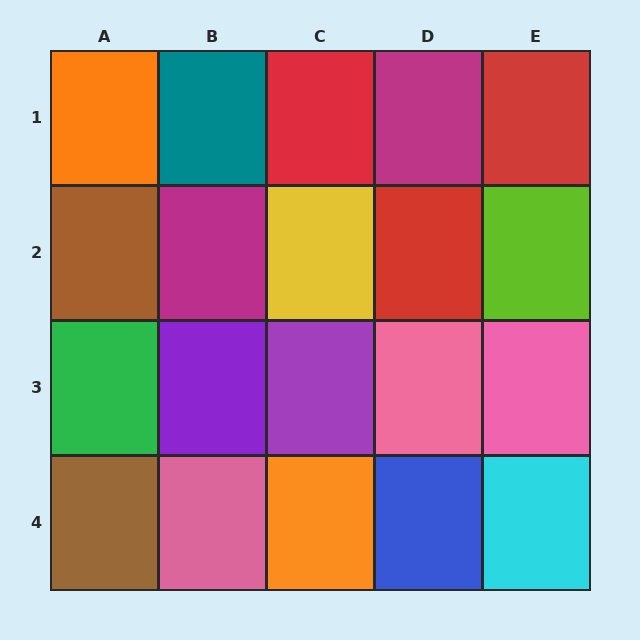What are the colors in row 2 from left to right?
Brown, magenta, yellow, red, lime.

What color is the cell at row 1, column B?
Teal.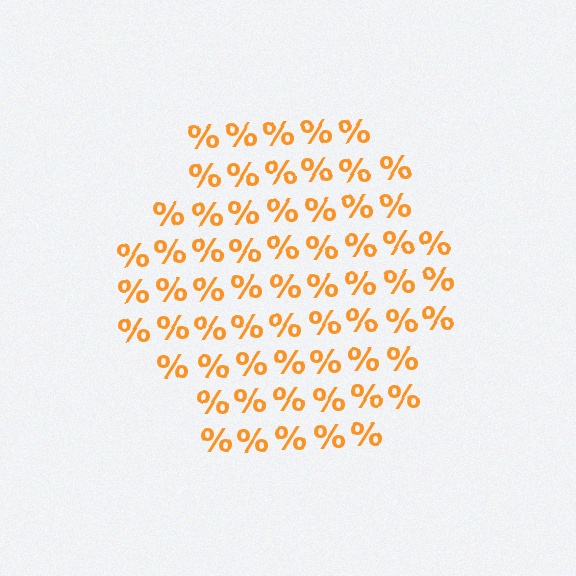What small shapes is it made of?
It is made of small percent signs.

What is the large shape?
The large shape is a hexagon.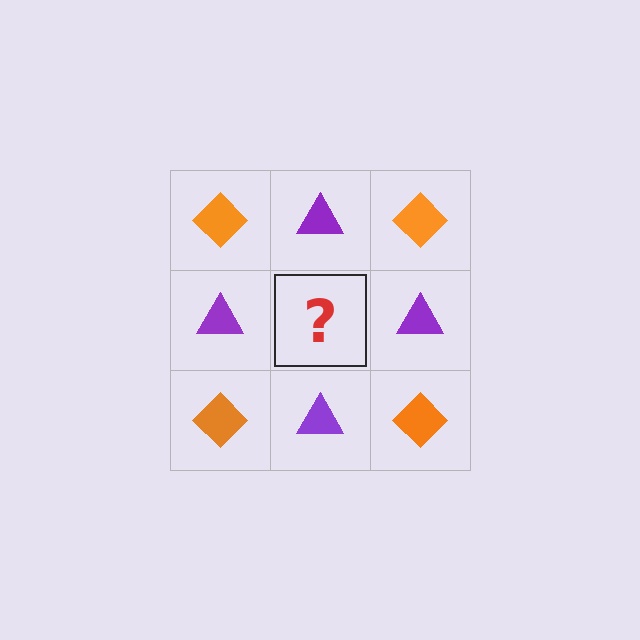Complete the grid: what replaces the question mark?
The question mark should be replaced with an orange diamond.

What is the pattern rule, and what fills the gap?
The rule is that it alternates orange diamond and purple triangle in a checkerboard pattern. The gap should be filled with an orange diamond.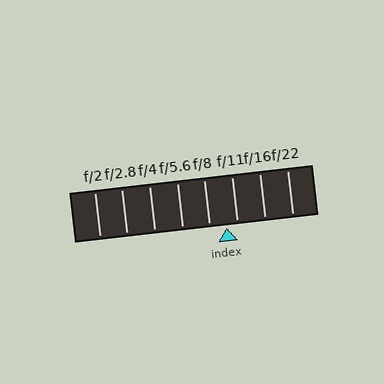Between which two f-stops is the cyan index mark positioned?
The index mark is between f/8 and f/11.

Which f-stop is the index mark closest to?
The index mark is closest to f/11.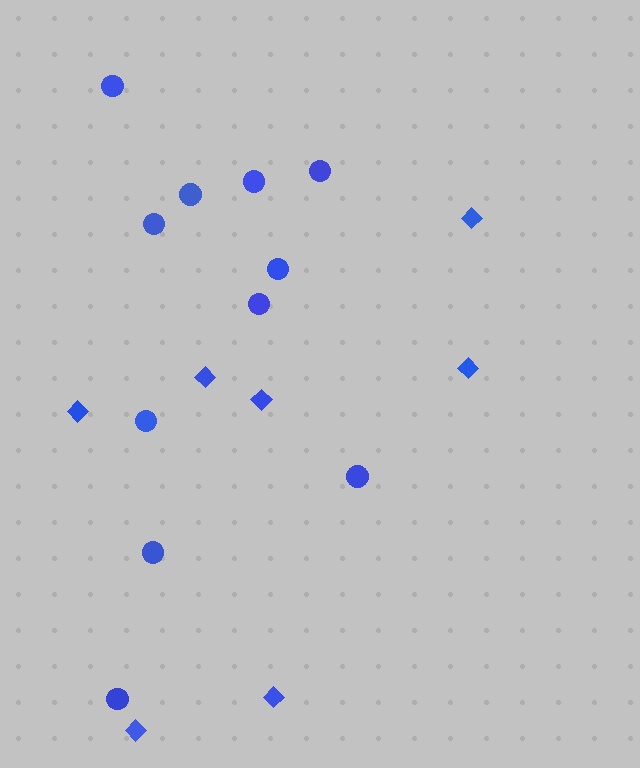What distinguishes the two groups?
There are 2 groups: one group of diamonds (7) and one group of circles (11).